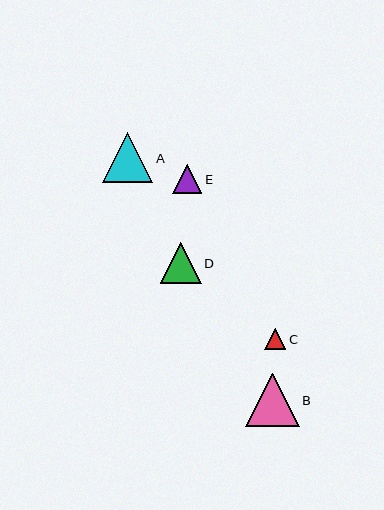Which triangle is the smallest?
Triangle C is the smallest with a size of approximately 21 pixels.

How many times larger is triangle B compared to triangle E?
Triangle B is approximately 1.9 times the size of triangle E.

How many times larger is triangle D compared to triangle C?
Triangle D is approximately 1.9 times the size of triangle C.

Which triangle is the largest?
Triangle B is the largest with a size of approximately 54 pixels.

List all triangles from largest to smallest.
From largest to smallest: B, A, D, E, C.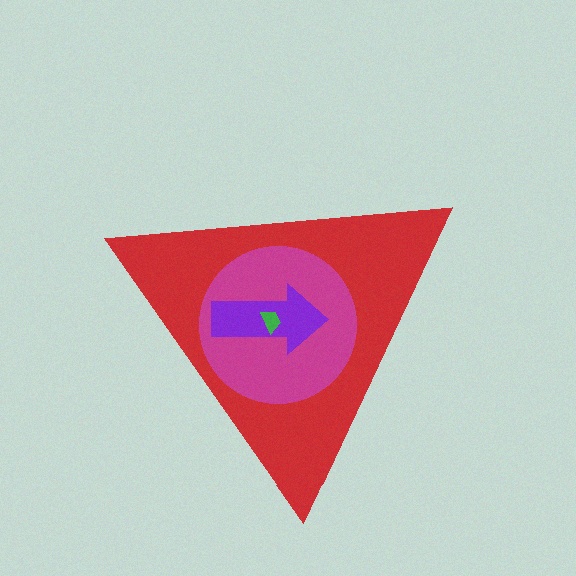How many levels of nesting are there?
4.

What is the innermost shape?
The green trapezoid.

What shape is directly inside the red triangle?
The magenta circle.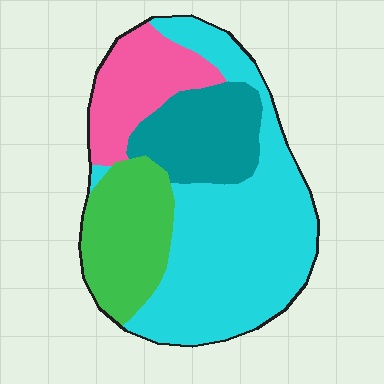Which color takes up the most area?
Cyan, at roughly 45%.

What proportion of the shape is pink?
Pink covers roughly 15% of the shape.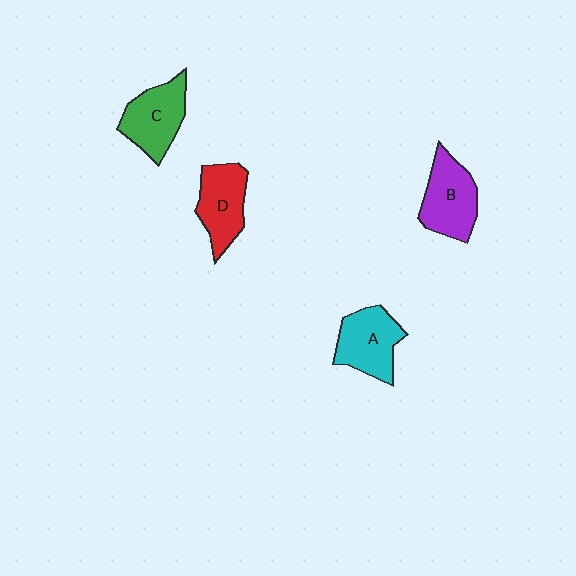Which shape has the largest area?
Shape B (purple).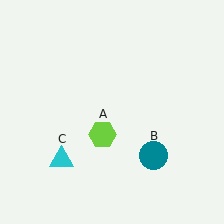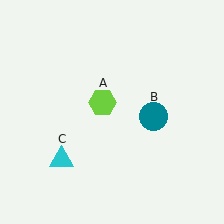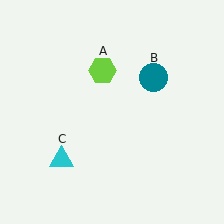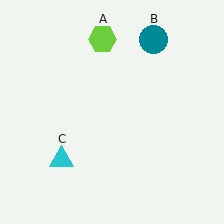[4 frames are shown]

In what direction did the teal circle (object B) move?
The teal circle (object B) moved up.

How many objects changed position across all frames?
2 objects changed position: lime hexagon (object A), teal circle (object B).